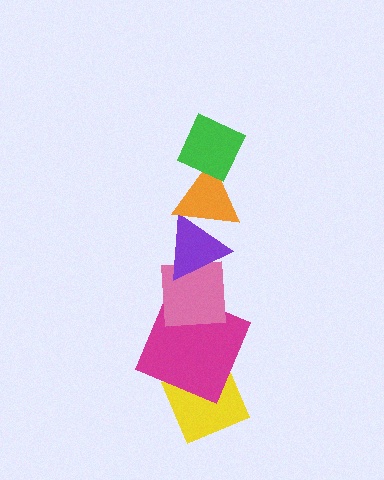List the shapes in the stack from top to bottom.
From top to bottom: the green diamond, the orange triangle, the purple triangle, the pink square, the magenta square, the yellow diamond.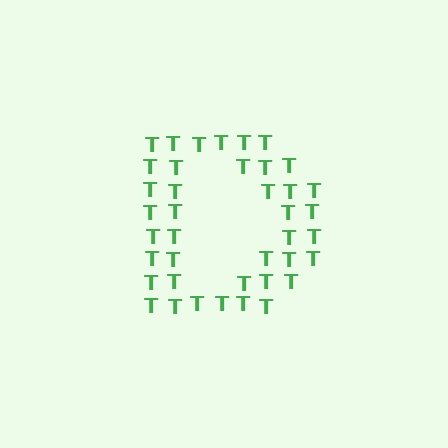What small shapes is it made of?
It is made of small letter T's.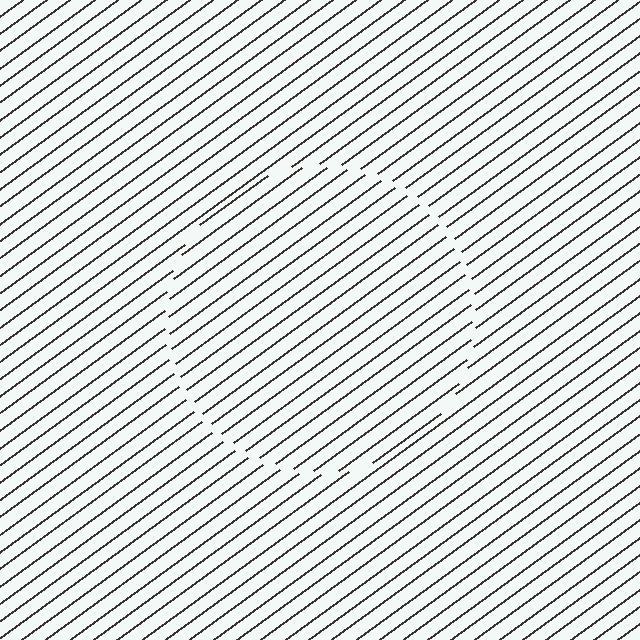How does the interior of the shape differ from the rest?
The interior of the shape contains the same grating, shifted by half a period — the contour is defined by the phase discontinuity where line-ends from the inner and outer gratings abut.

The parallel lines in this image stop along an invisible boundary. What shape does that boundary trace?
An illusory circle. The interior of the shape contains the same grating, shifted by half a period — the contour is defined by the phase discontinuity where line-ends from the inner and outer gratings abut.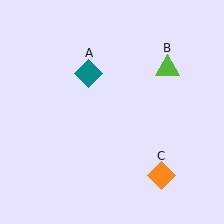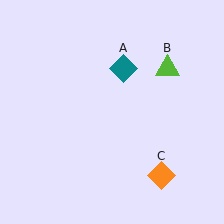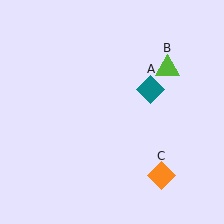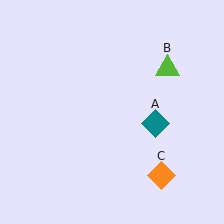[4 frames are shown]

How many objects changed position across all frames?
1 object changed position: teal diamond (object A).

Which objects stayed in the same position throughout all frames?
Lime triangle (object B) and orange diamond (object C) remained stationary.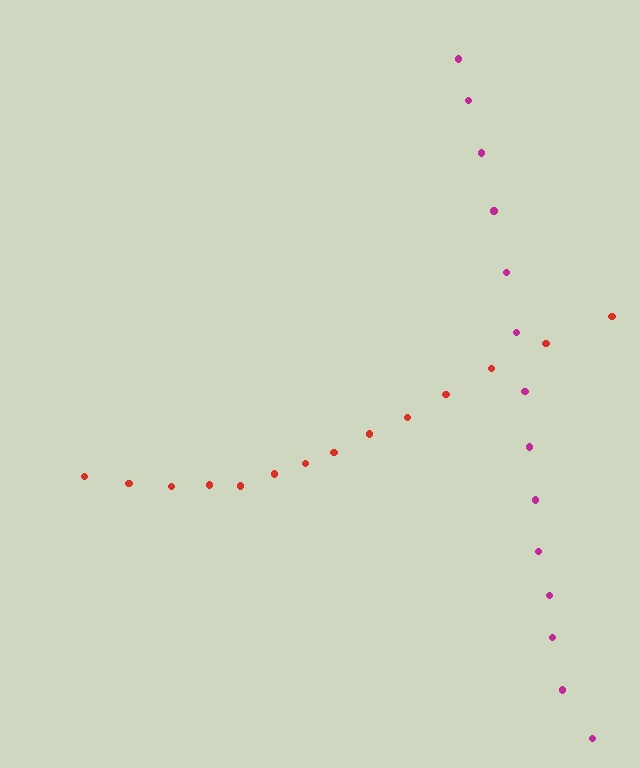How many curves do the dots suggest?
There are 2 distinct paths.